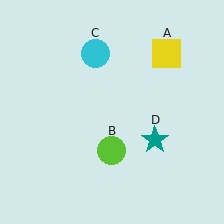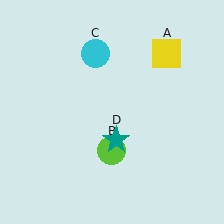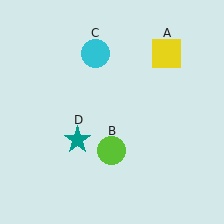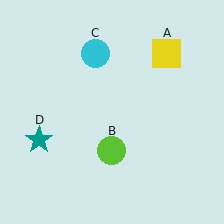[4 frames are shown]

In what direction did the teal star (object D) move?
The teal star (object D) moved left.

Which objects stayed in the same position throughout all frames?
Yellow square (object A) and lime circle (object B) and cyan circle (object C) remained stationary.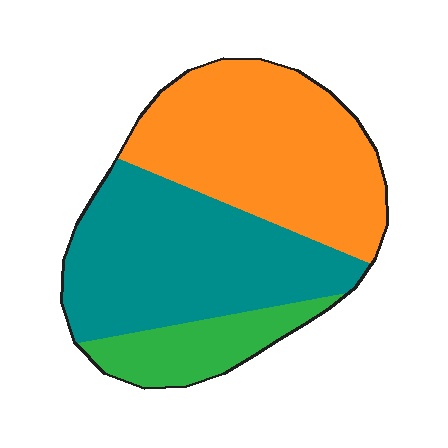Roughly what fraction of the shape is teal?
Teal covers roughly 40% of the shape.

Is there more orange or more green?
Orange.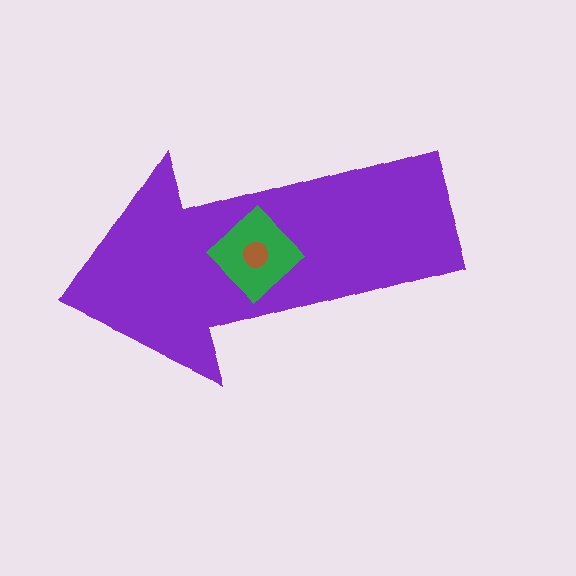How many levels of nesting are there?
3.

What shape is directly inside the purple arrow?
The green diamond.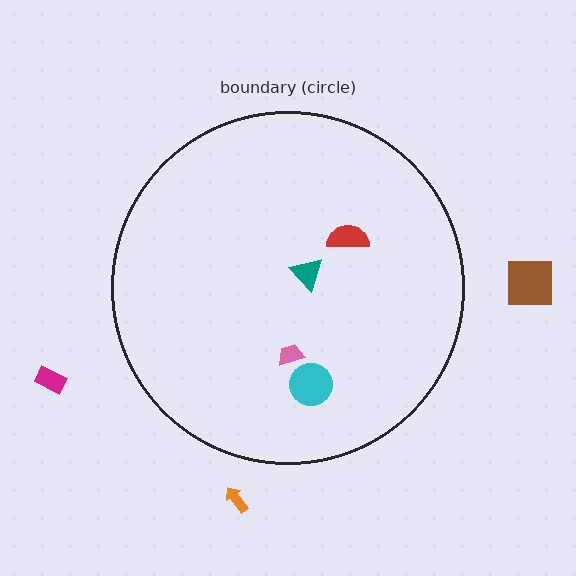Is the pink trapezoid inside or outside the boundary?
Inside.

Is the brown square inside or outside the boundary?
Outside.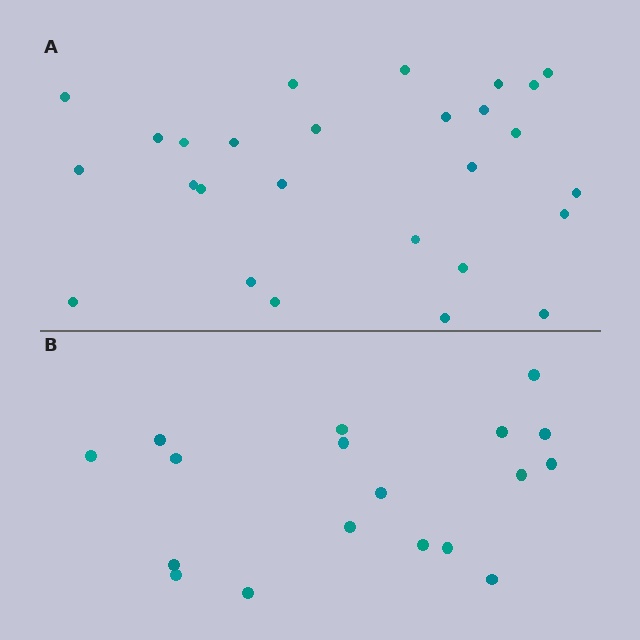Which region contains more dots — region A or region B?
Region A (the top region) has more dots.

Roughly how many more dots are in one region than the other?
Region A has roughly 8 or so more dots than region B.